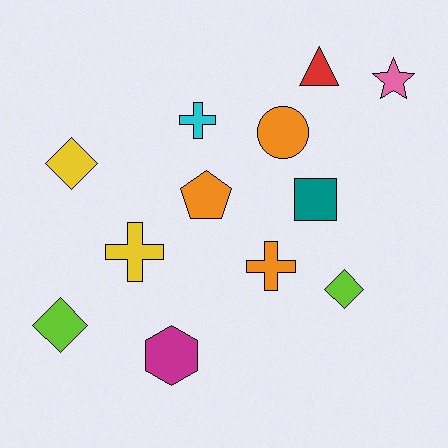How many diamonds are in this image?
There are 3 diamonds.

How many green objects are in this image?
There are no green objects.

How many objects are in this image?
There are 12 objects.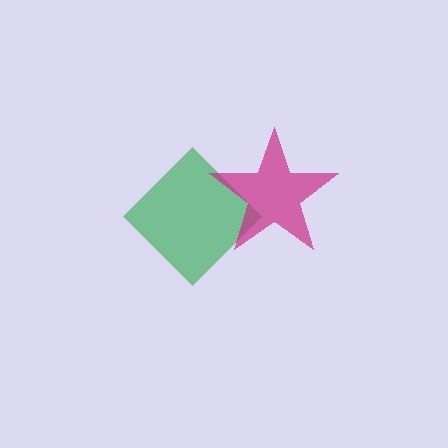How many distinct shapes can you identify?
There are 2 distinct shapes: a green diamond, a magenta star.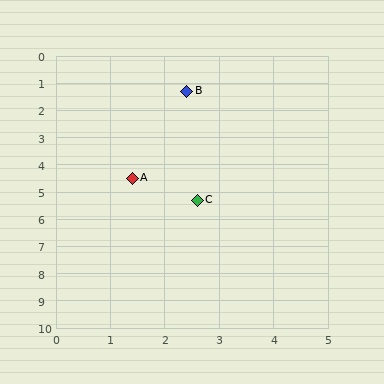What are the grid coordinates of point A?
Point A is at approximately (1.4, 4.5).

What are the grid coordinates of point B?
Point B is at approximately (2.4, 1.3).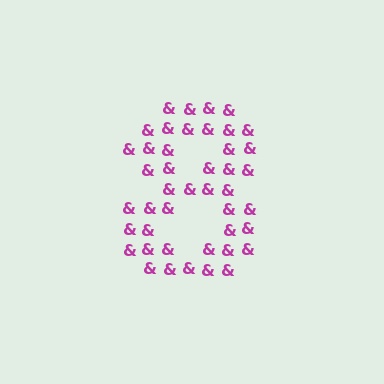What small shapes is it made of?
It is made of small ampersands.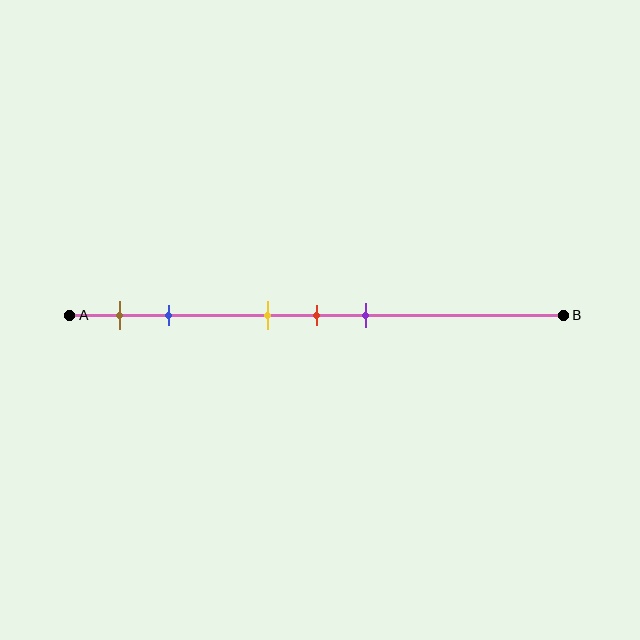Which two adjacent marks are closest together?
The yellow and red marks are the closest adjacent pair.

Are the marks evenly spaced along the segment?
No, the marks are not evenly spaced.